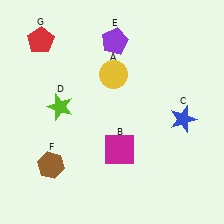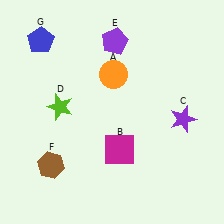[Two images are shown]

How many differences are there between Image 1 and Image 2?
There are 3 differences between the two images.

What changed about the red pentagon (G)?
In Image 1, G is red. In Image 2, it changed to blue.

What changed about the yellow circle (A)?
In Image 1, A is yellow. In Image 2, it changed to orange.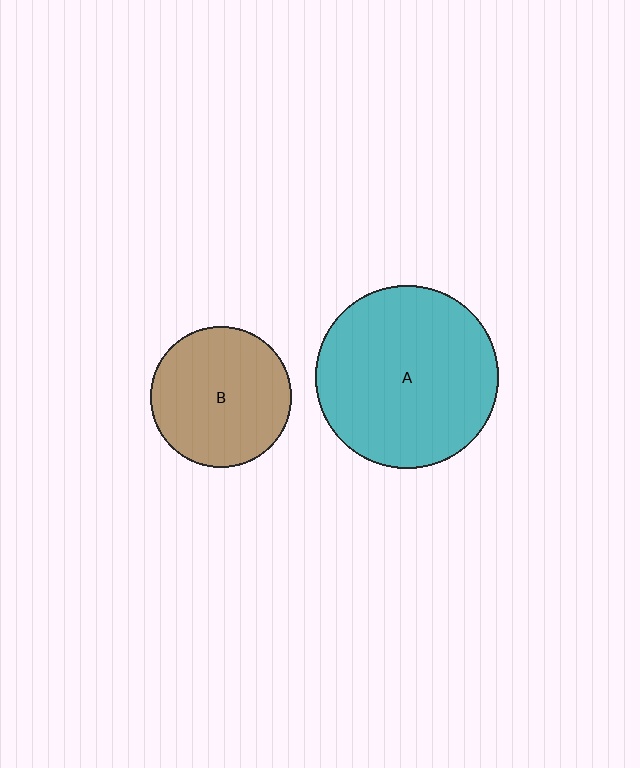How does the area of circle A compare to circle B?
Approximately 1.7 times.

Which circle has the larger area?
Circle A (teal).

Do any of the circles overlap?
No, none of the circles overlap.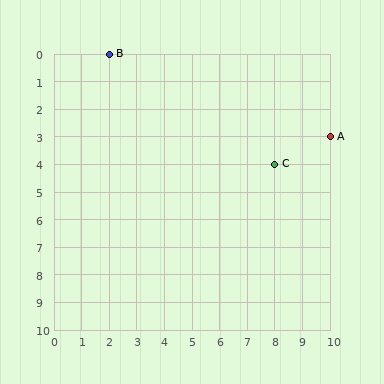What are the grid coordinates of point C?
Point C is at grid coordinates (8, 4).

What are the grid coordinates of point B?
Point B is at grid coordinates (2, 0).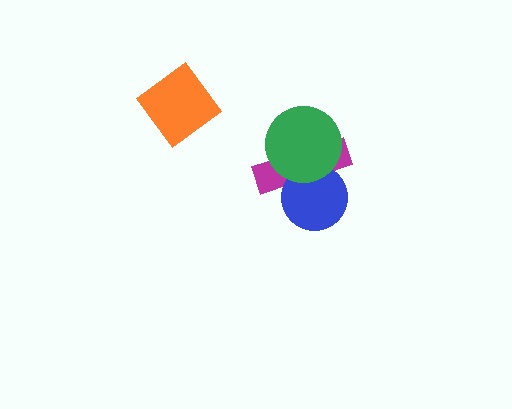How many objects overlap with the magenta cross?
2 objects overlap with the magenta cross.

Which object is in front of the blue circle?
The green circle is in front of the blue circle.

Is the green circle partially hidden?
No, no other shape covers it.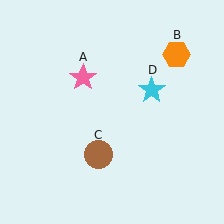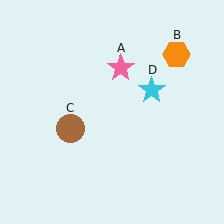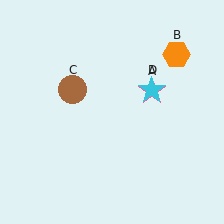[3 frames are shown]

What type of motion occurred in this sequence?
The pink star (object A), brown circle (object C) rotated clockwise around the center of the scene.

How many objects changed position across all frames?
2 objects changed position: pink star (object A), brown circle (object C).